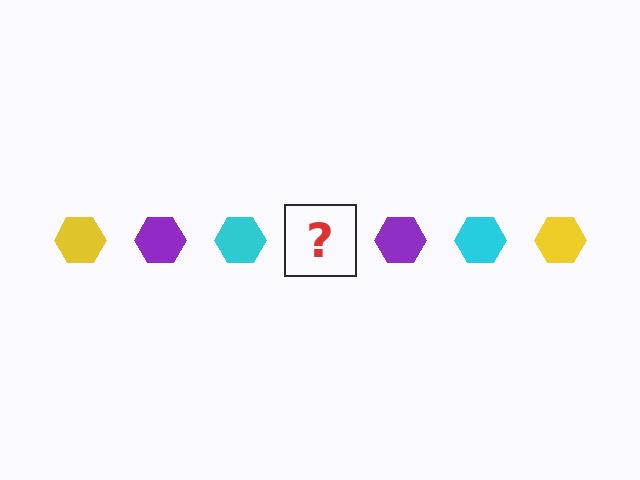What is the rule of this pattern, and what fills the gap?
The rule is that the pattern cycles through yellow, purple, cyan hexagons. The gap should be filled with a yellow hexagon.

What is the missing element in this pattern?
The missing element is a yellow hexagon.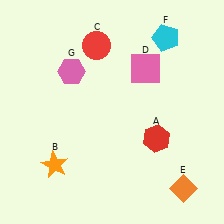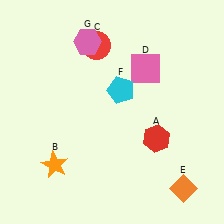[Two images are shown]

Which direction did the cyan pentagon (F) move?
The cyan pentagon (F) moved down.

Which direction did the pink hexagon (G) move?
The pink hexagon (G) moved up.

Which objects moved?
The objects that moved are: the cyan pentagon (F), the pink hexagon (G).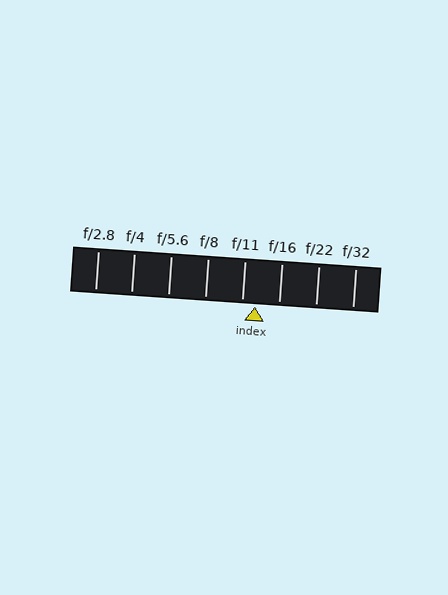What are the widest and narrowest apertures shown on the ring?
The widest aperture shown is f/2.8 and the narrowest is f/32.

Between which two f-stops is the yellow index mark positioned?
The index mark is between f/11 and f/16.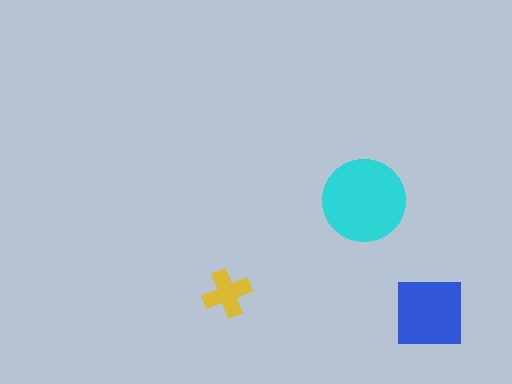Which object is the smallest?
The yellow cross.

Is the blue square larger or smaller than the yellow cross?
Larger.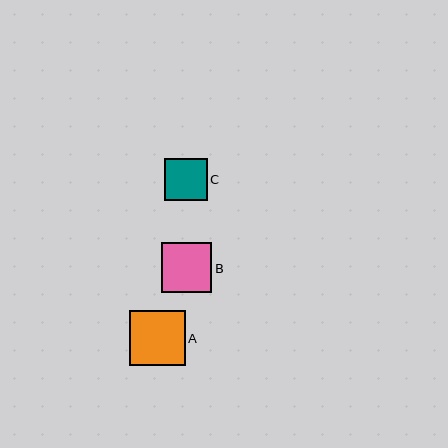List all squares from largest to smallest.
From largest to smallest: A, B, C.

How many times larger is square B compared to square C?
Square B is approximately 1.2 times the size of square C.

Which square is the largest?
Square A is the largest with a size of approximately 56 pixels.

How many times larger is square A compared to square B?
Square A is approximately 1.1 times the size of square B.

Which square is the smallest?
Square C is the smallest with a size of approximately 43 pixels.